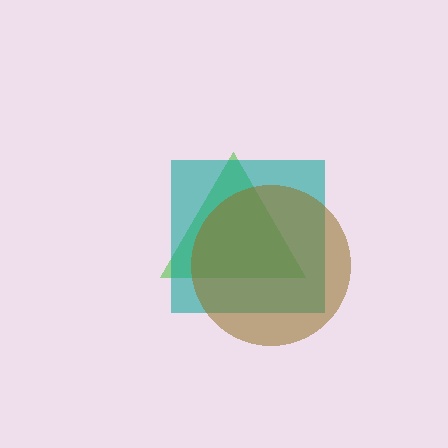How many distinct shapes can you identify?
There are 3 distinct shapes: a green triangle, a teal square, a brown circle.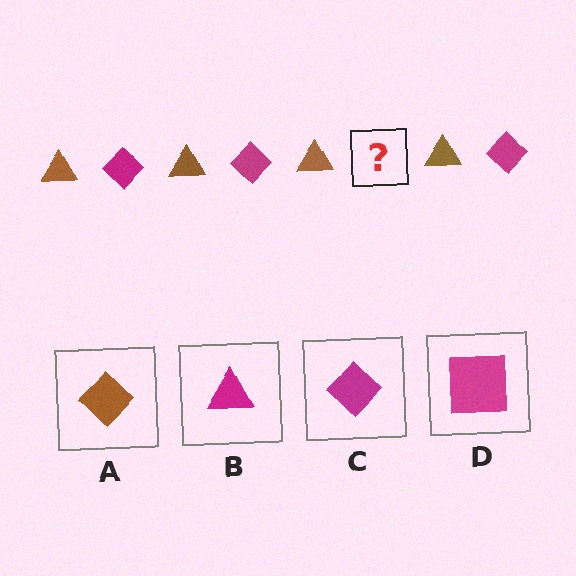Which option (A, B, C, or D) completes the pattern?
C.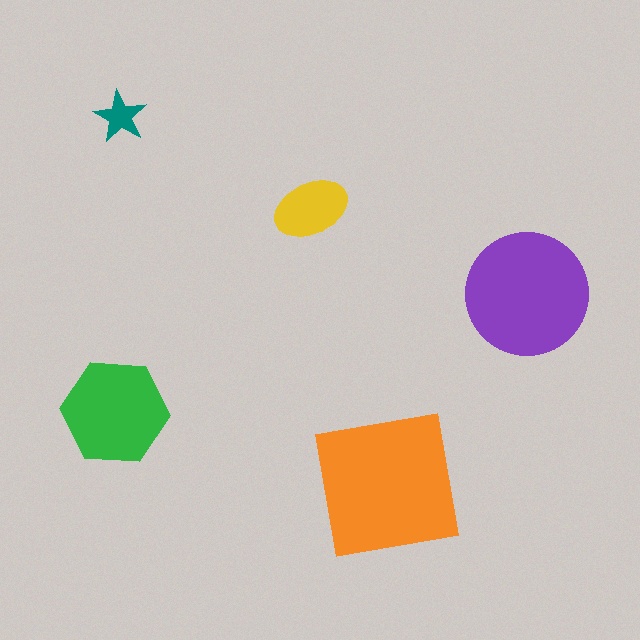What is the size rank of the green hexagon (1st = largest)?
3rd.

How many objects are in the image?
There are 5 objects in the image.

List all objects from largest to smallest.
The orange square, the purple circle, the green hexagon, the yellow ellipse, the teal star.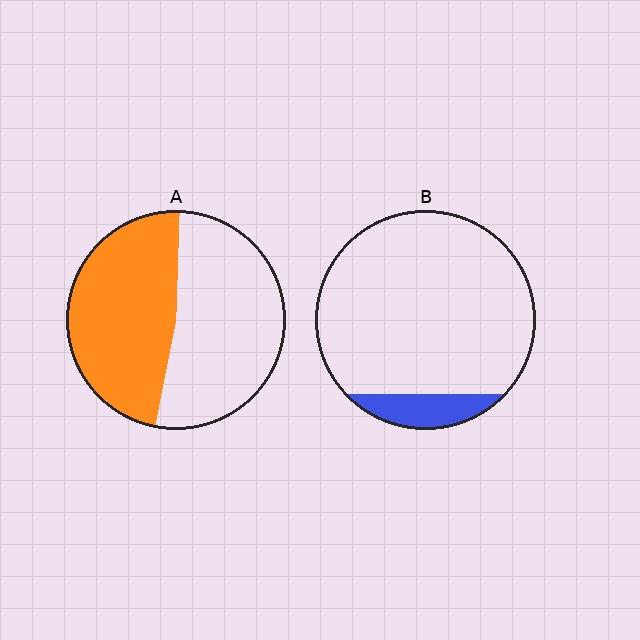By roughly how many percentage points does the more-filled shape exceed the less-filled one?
By roughly 35 percentage points (A over B).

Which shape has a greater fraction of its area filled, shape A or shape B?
Shape A.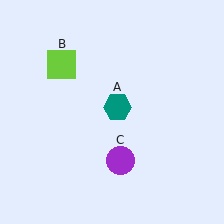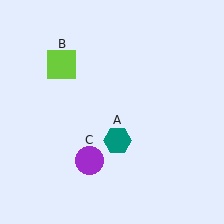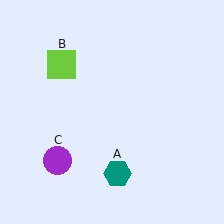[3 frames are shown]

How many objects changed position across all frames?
2 objects changed position: teal hexagon (object A), purple circle (object C).